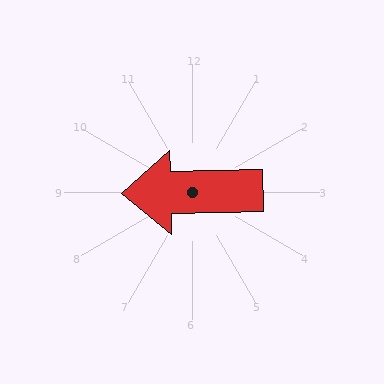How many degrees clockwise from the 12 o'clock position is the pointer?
Approximately 269 degrees.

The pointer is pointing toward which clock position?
Roughly 9 o'clock.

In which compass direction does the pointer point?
West.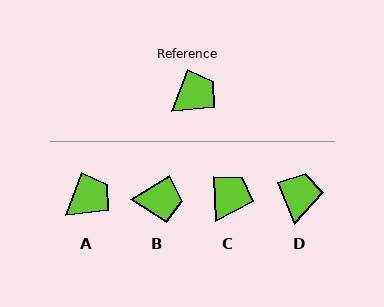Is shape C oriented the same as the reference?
No, it is off by about 23 degrees.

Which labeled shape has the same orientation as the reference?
A.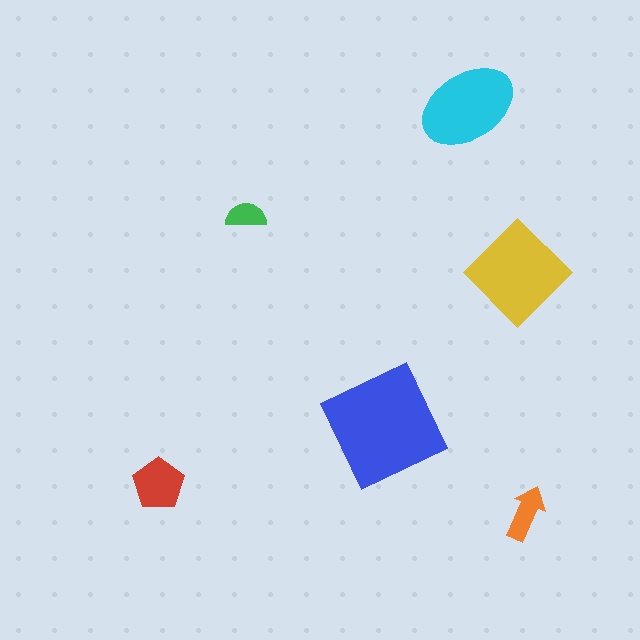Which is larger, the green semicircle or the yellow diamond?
The yellow diamond.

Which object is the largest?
The blue square.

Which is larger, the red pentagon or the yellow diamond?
The yellow diamond.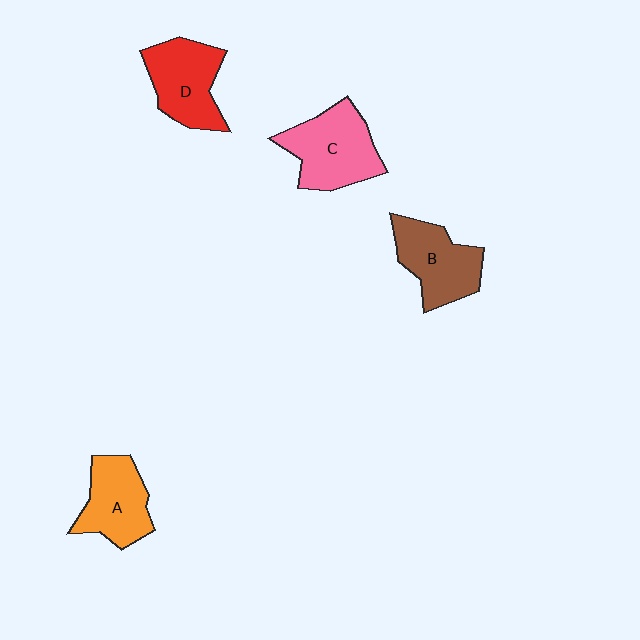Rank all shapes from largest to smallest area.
From largest to smallest: C (pink), D (red), B (brown), A (orange).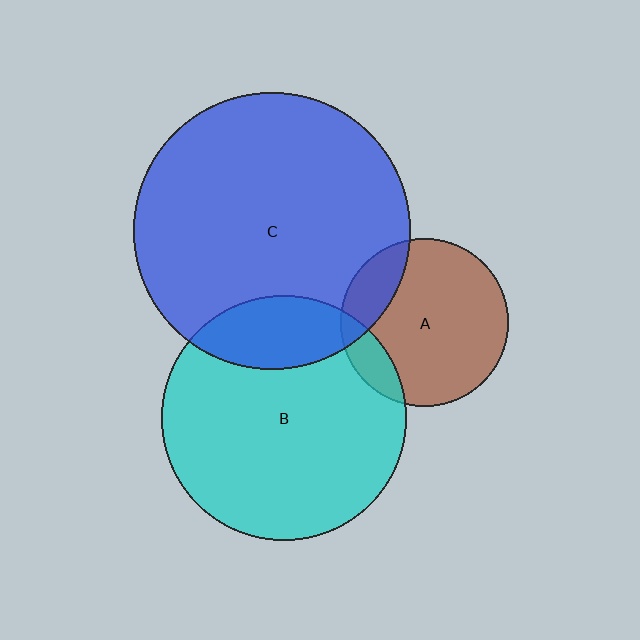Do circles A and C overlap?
Yes.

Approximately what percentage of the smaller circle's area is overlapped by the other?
Approximately 20%.